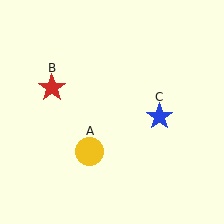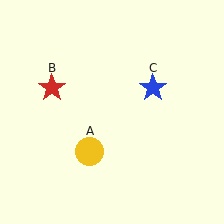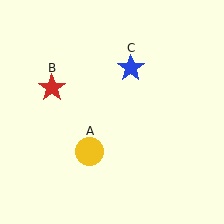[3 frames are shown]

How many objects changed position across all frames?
1 object changed position: blue star (object C).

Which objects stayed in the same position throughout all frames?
Yellow circle (object A) and red star (object B) remained stationary.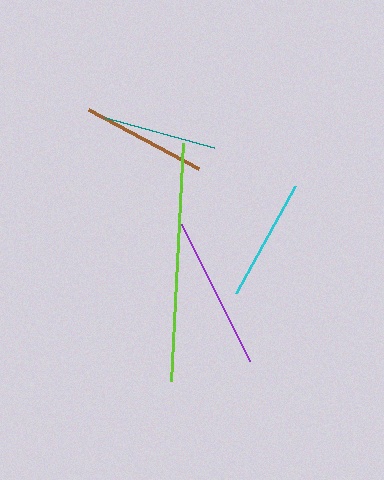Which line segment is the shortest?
The teal line is the shortest at approximately 113 pixels.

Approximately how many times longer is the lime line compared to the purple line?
The lime line is approximately 1.6 times the length of the purple line.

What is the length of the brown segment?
The brown segment is approximately 125 pixels long.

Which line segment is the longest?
The lime line is the longest at approximately 239 pixels.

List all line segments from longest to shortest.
From longest to shortest: lime, purple, brown, cyan, teal.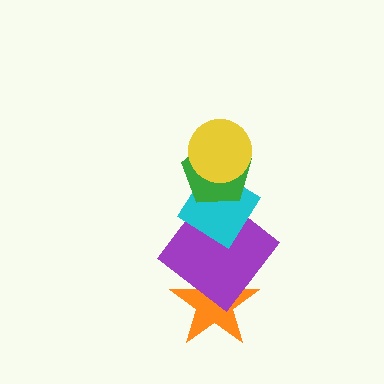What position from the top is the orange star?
The orange star is 5th from the top.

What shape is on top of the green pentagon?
The yellow circle is on top of the green pentagon.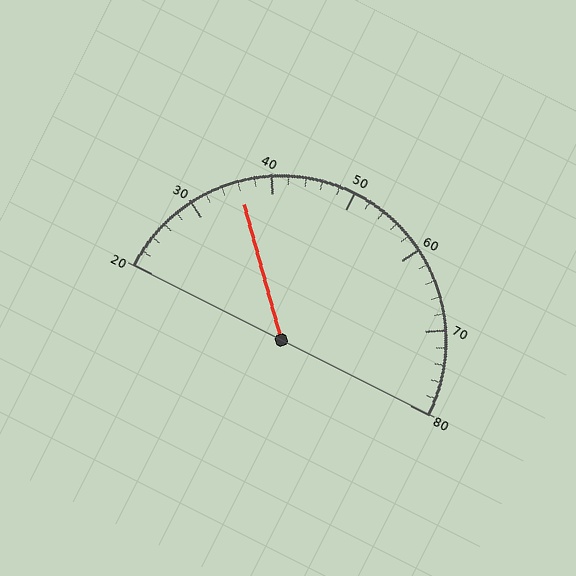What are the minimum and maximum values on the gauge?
The gauge ranges from 20 to 80.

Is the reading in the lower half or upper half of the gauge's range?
The reading is in the lower half of the range (20 to 80).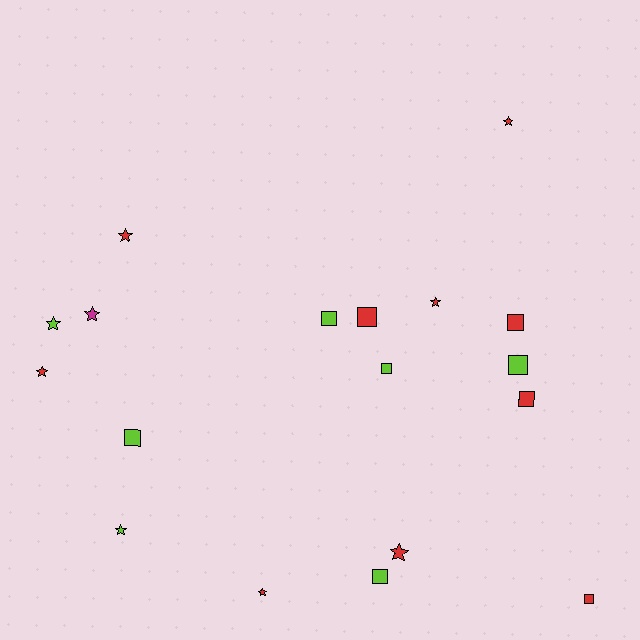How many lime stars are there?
There are 2 lime stars.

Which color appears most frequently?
Red, with 10 objects.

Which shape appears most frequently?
Square, with 9 objects.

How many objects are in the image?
There are 18 objects.